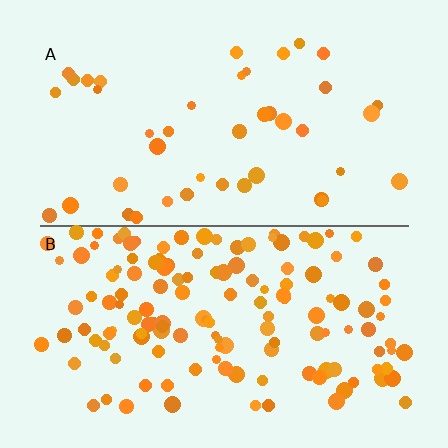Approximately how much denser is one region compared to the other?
Approximately 3.2× — region B over region A.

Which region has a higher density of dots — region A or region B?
B (the bottom).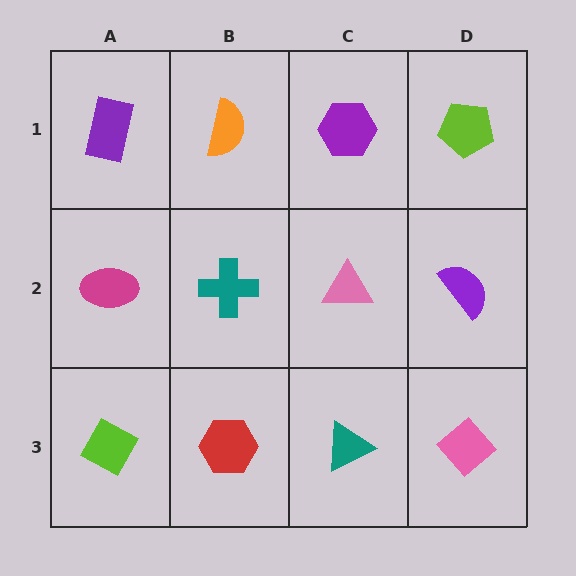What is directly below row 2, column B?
A red hexagon.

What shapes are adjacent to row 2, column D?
A lime pentagon (row 1, column D), a pink diamond (row 3, column D), a pink triangle (row 2, column C).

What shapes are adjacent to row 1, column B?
A teal cross (row 2, column B), a purple rectangle (row 1, column A), a purple hexagon (row 1, column C).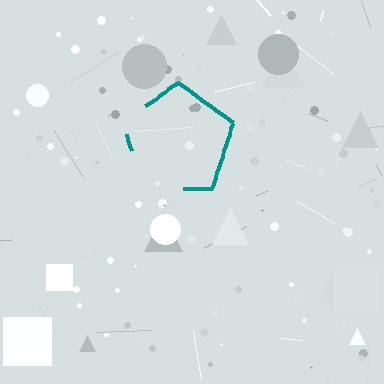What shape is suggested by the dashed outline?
The dashed outline suggests a pentagon.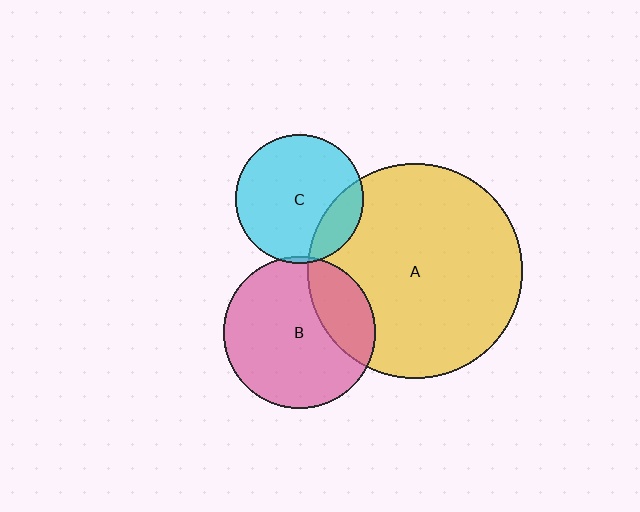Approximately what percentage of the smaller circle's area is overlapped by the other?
Approximately 20%.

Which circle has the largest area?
Circle A (yellow).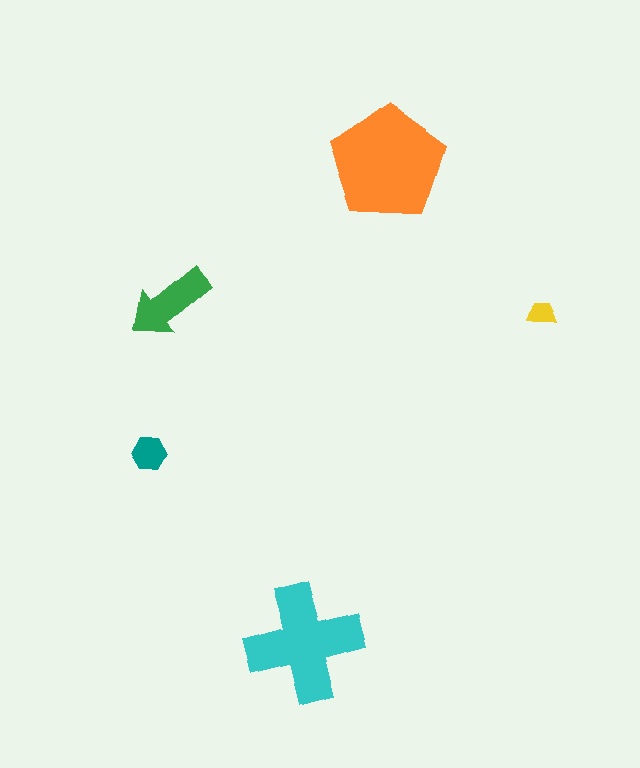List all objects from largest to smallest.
The orange pentagon, the cyan cross, the green arrow, the teal hexagon, the yellow trapezoid.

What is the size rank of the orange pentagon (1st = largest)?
1st.